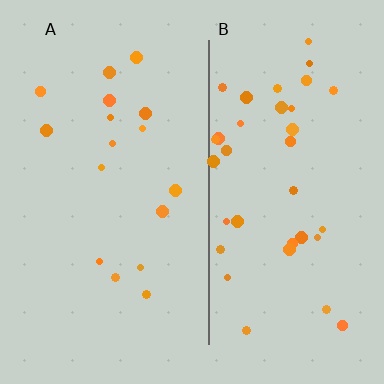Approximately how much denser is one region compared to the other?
Approximately 2.3× — region B over region A.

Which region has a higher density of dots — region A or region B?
B (the right).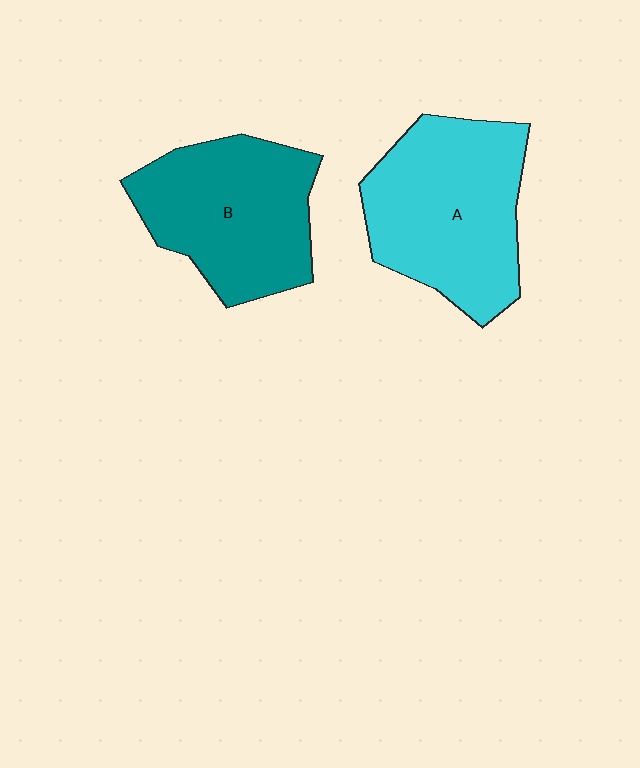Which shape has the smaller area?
Shape B (teal).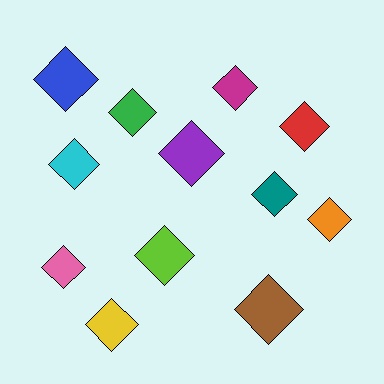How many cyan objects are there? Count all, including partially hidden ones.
There is 1 cyan object.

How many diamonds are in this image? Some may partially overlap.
There are 12 diamonds.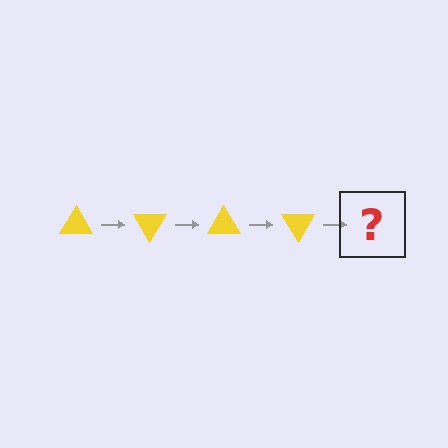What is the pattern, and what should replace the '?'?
The pattern is that the triangle rotates 60 degrees each step. The '?' should be a yellow triangle rotated 240 degrees.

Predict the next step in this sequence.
The next step is a yellow triangle rotated 240 degrees.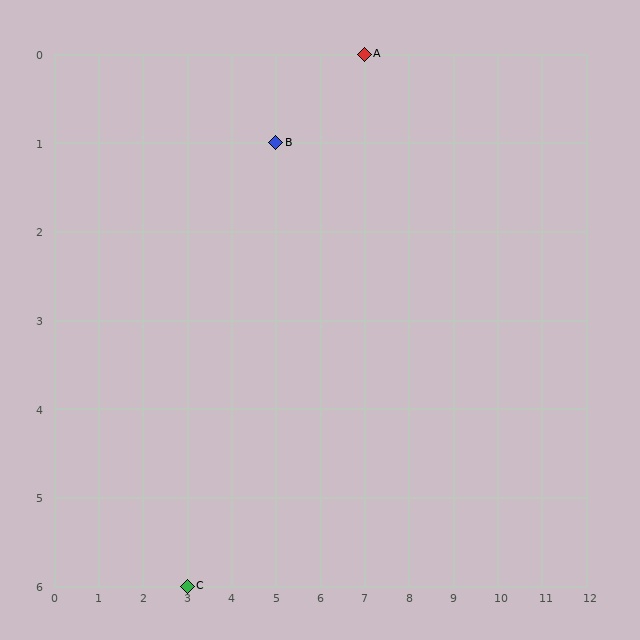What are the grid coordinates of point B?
Point B is at grid coordinates (5, 1).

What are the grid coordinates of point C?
Point C is at grid coordinates (3, 6).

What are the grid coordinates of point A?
Point A is at grid coordinates (7, 0).